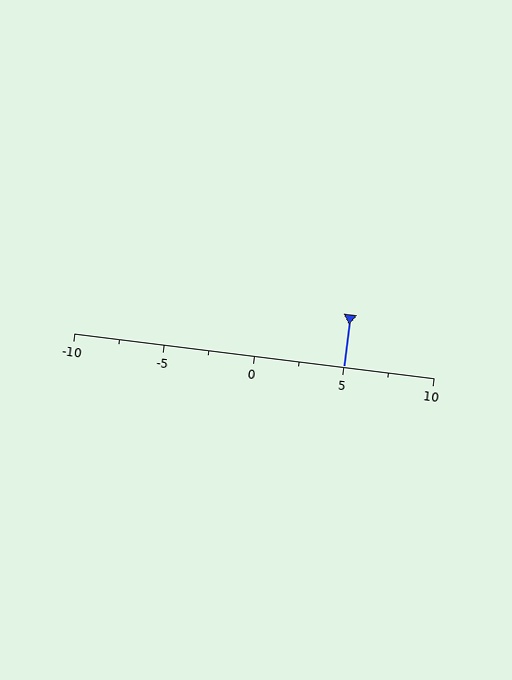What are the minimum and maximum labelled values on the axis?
The axis runs from -10 to 10.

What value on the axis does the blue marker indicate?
The marker indicates approximately 5.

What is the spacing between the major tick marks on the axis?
The major ticks are spaced 5 apart.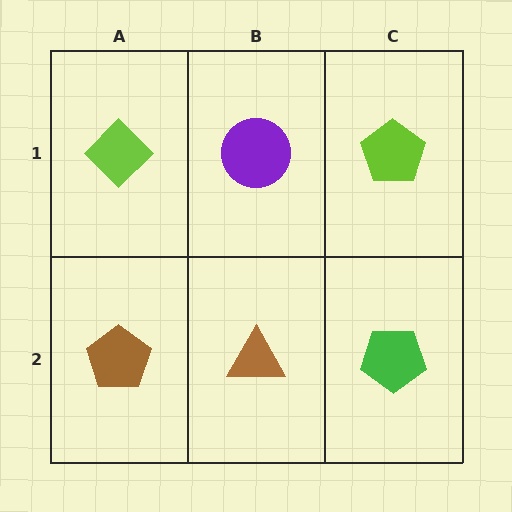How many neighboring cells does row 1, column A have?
2.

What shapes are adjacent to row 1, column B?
A brown triangle (row 2, column B), a lime diamond (row 1, column A), a lime pentagon (row 1, column C).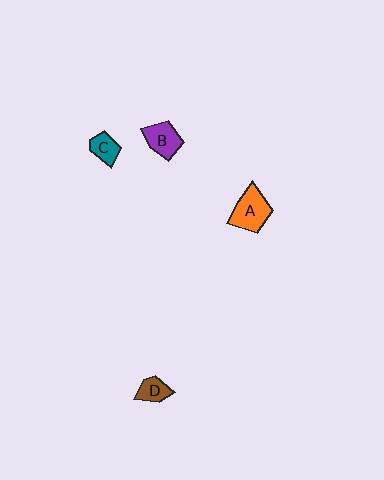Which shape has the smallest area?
Shape D (brown).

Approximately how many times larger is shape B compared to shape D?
Approximately 1.5 times.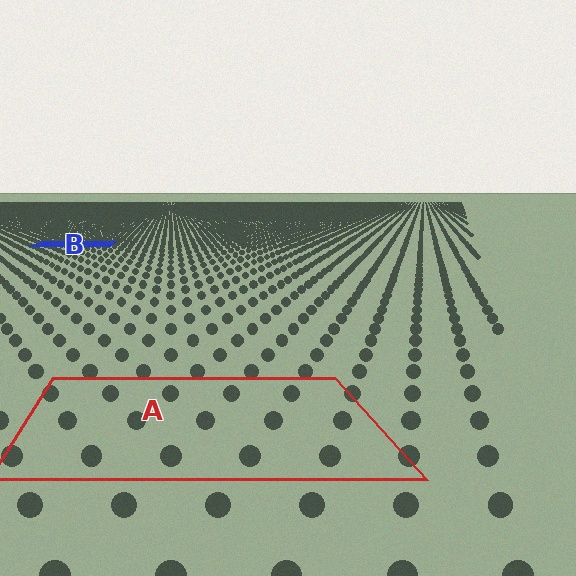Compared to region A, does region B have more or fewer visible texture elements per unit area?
Region B has more texture elements per unit area — they are packed more densely because it is farther away.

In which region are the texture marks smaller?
The texture marks are smaller in region B, because it is farther away.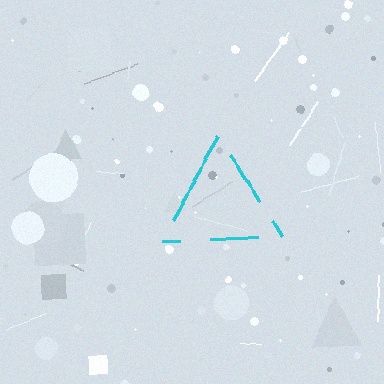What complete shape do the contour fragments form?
The contour fragments form a triangle.